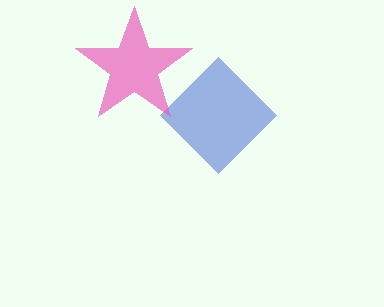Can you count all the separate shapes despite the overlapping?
Yes, there are 2 separate shapes.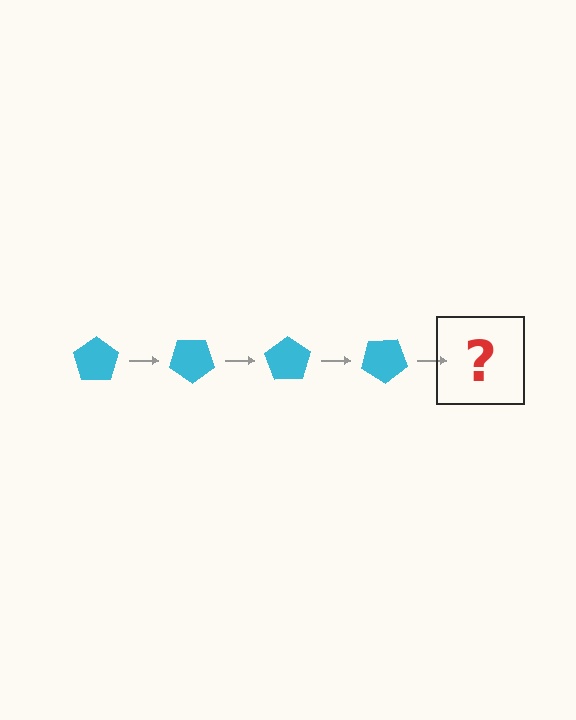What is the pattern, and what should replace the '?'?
The pattern is that the pentagon rotates 35 degrees each step. The '?' should be a cyan pentagon rotated 140 degrees.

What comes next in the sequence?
The next element should be a cyan pentagon rotated 140 degrees.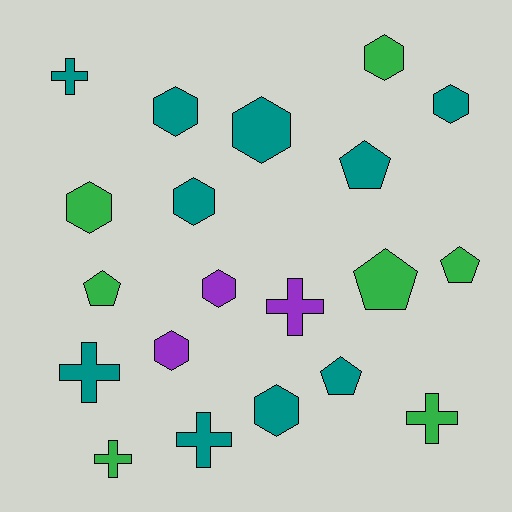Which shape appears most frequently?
Hexagon, with 9 objects.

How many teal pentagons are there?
There are 2 teal pentagons.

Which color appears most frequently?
Teal, with 10 objects.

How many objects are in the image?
There are 20 objects.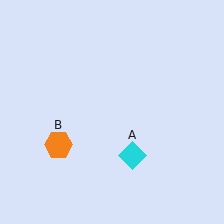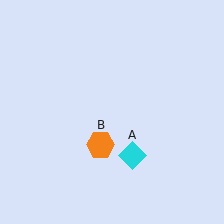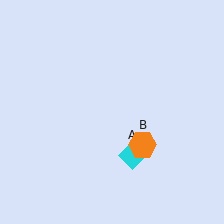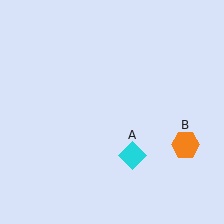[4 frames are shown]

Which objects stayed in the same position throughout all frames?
Cyan diamond (object A) remained stationary.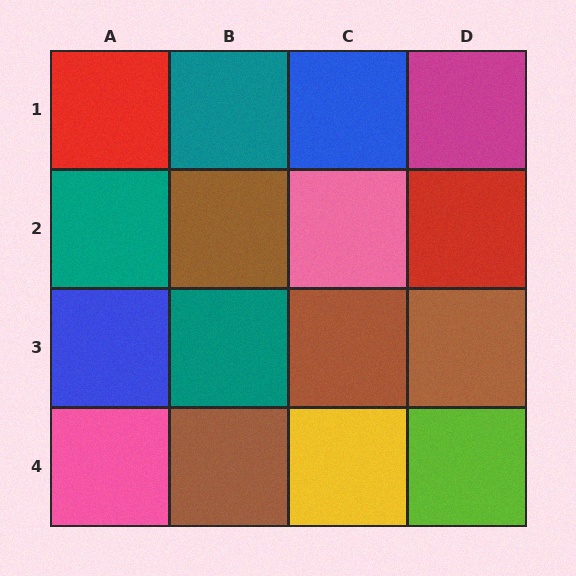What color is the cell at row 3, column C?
Brown.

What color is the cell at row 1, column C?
Blue.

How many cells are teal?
3 cells are teal.